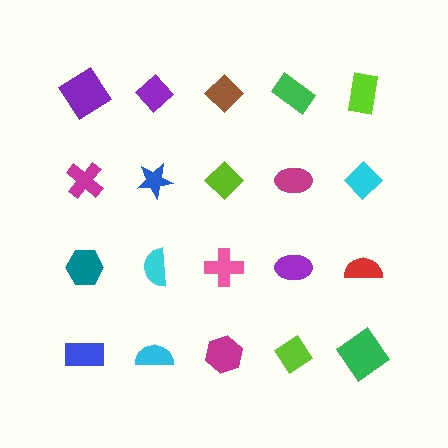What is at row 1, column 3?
A brown diamond.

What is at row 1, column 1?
A purple diamond.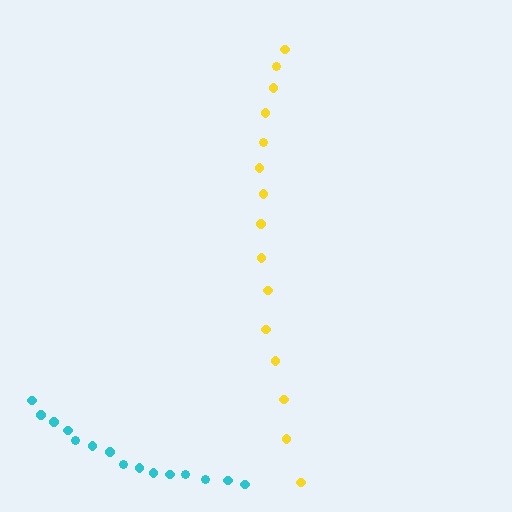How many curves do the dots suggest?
There are 2 distinct paths.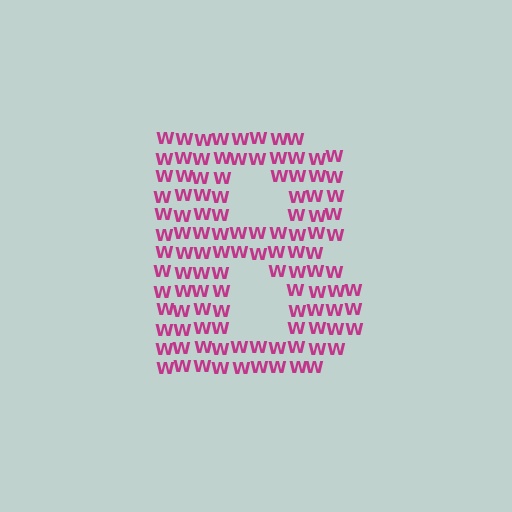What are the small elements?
The small elements are letter W's.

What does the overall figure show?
The overall figure shows the letter B.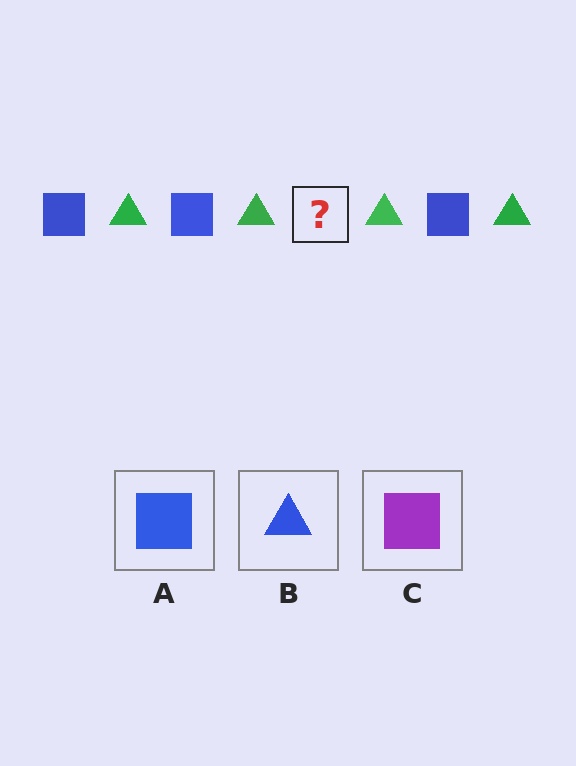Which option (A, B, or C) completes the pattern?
A.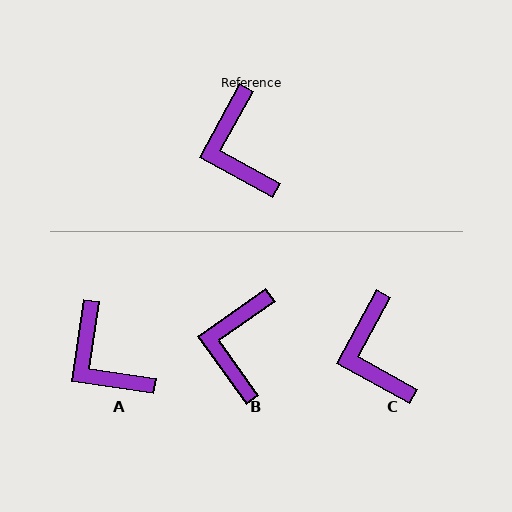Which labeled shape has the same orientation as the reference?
C.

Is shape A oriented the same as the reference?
No, it is off by about 21 degrees.